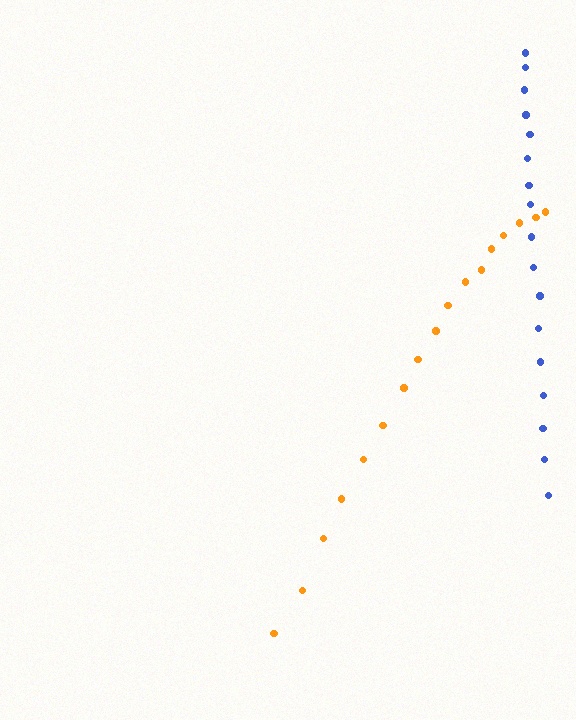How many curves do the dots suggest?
There are 2 distinct paths.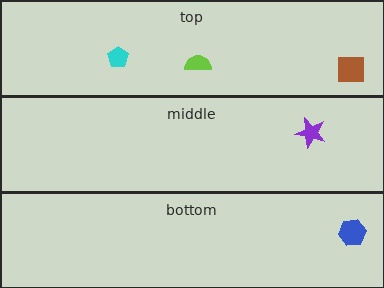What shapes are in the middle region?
The purple star.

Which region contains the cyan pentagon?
The top region.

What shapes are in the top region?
The cyan pentagon, the lime semicircle, the brown square.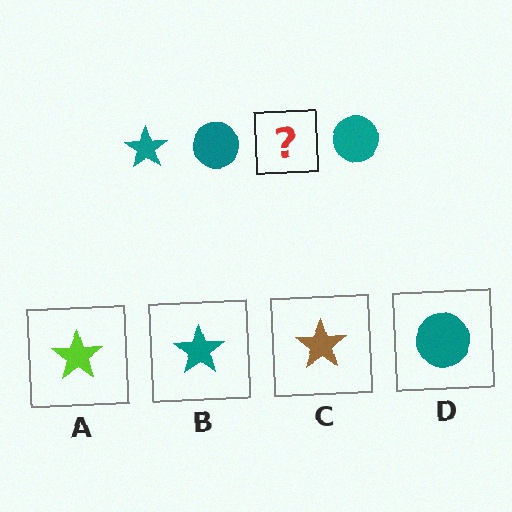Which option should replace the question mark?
Option B.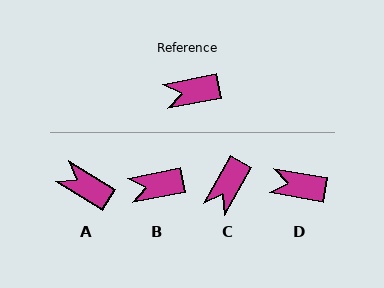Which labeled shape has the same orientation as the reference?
B.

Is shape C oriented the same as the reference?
No, it is off by about 49 degrees.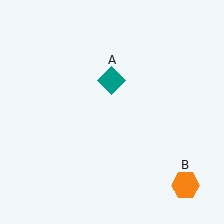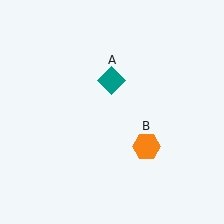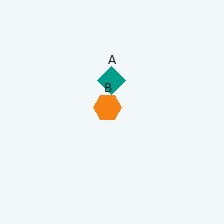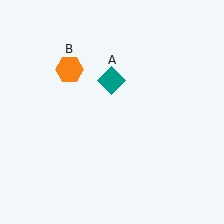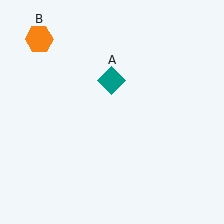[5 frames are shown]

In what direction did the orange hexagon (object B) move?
The orange hexagon (object B) moved up and to the left.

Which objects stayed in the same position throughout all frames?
Teal diamond (object A) remained stationary.